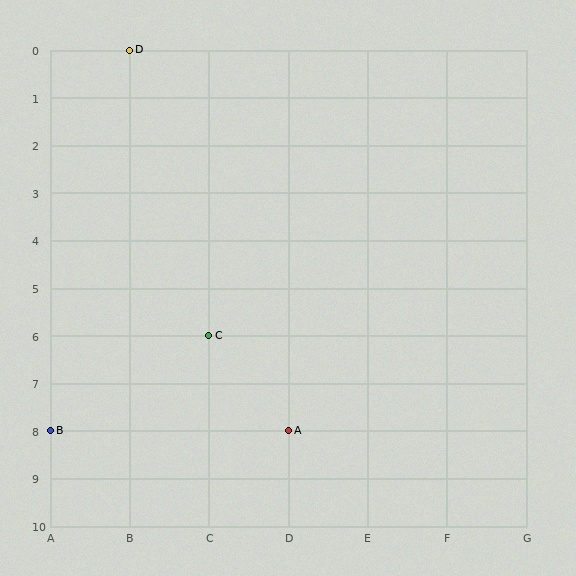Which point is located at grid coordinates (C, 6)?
Point C is at (C, 6).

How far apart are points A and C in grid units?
Points A and C are 1 column and 2 rows apart (about 2.2 grid units diagonally).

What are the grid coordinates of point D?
Point D is at grid coordinates (B, 0).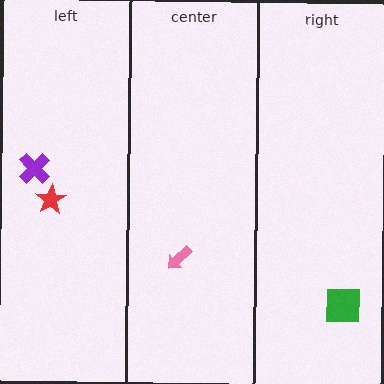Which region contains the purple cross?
The left region.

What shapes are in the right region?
The green square.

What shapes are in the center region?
The pink arrow.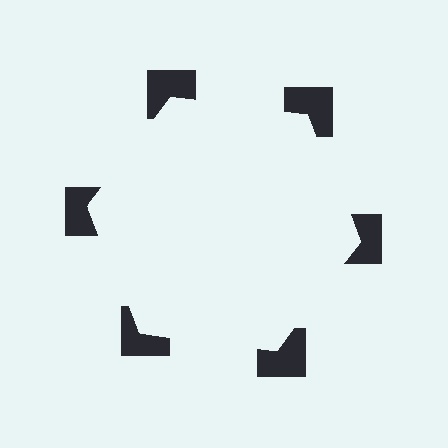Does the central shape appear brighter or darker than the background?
It typically appears slightly brighter than the background, even though no actual brightness change is drawn.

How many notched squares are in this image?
There are 6 — one at each vertex of the illusory hexagon.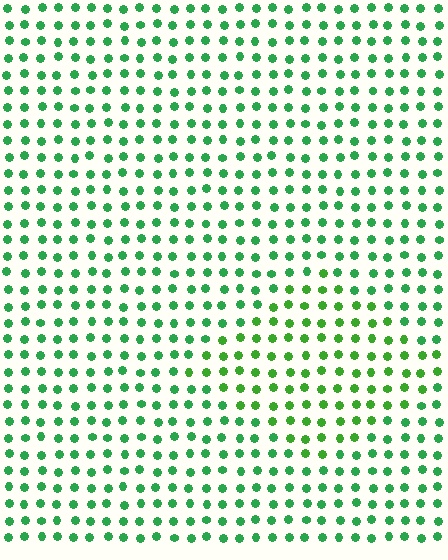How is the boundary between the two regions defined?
The boundary is defined purely by a slight shift in hue (about 23 degrees). Spacing, size, and orientation are identical on both sides.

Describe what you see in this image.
The image is filled with small green elements in a uniform arrangement. A diamond-shaped region is visible where the elements are tinted to a slightly different hue, forming a subtle color boundary.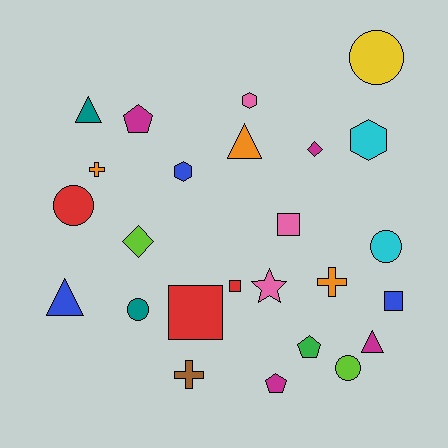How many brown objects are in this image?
There is 1 brown object.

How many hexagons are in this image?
There are 3 hexagons.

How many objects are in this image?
There are 25 objects.